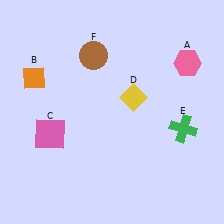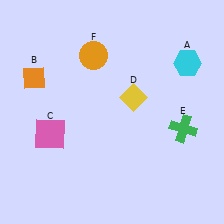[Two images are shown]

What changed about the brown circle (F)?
In Image 1, F is brown. In Image 2, it changed to orange.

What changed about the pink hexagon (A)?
In Image 1, A is pink. In Image 2, it changed to cyan.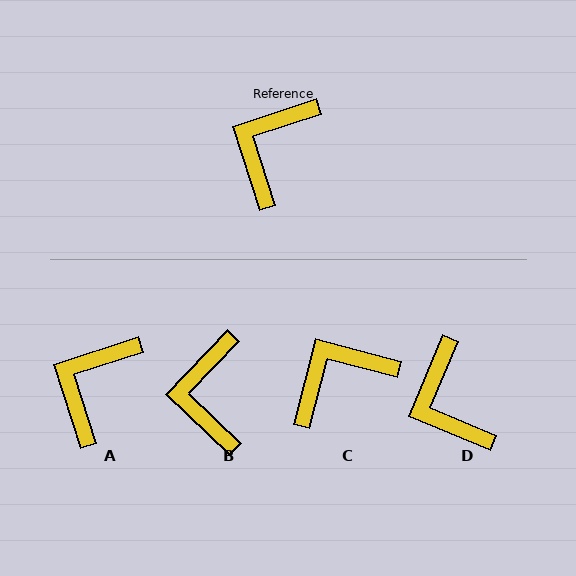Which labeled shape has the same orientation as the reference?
A.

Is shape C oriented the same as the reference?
No, it is off by about 33 degrees.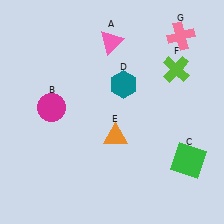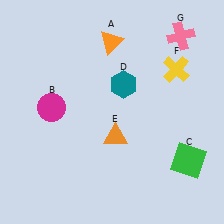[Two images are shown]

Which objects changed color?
A changed from pink to orange. F changed from lime to yellow.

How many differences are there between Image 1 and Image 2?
There are 2 differences between the two images.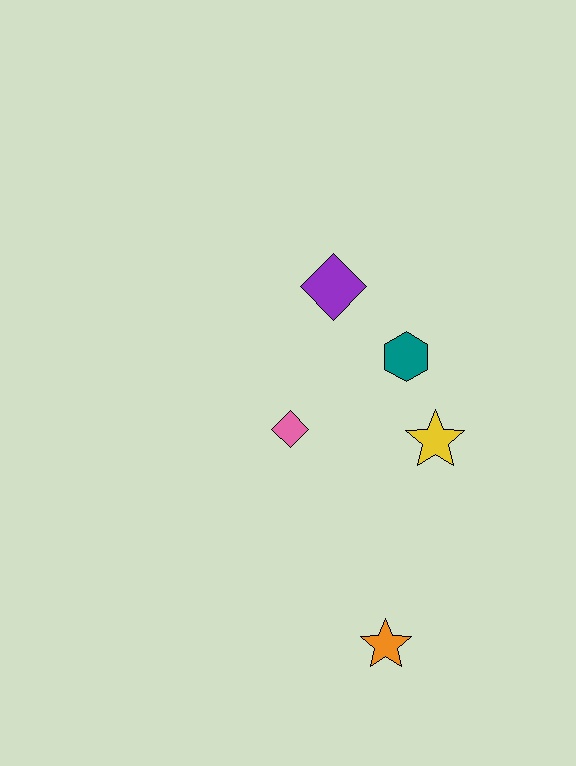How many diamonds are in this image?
There are 2 diamonds.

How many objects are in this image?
There are 5 objects.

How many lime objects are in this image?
There are no lime objects.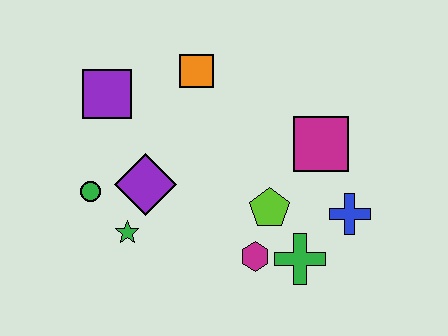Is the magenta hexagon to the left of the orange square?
No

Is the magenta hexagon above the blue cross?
No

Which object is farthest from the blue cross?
The purple square is farthest from the blue cross.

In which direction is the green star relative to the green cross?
The green star is to the left of the green cross.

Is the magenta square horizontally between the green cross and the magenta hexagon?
No